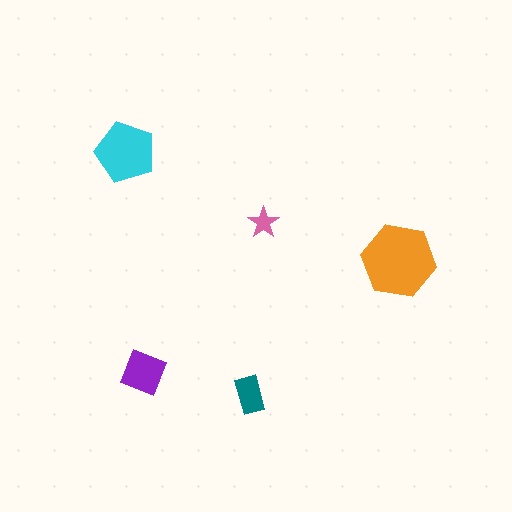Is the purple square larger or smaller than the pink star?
Larger.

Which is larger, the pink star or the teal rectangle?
The teal rectangle.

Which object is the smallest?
The pink star.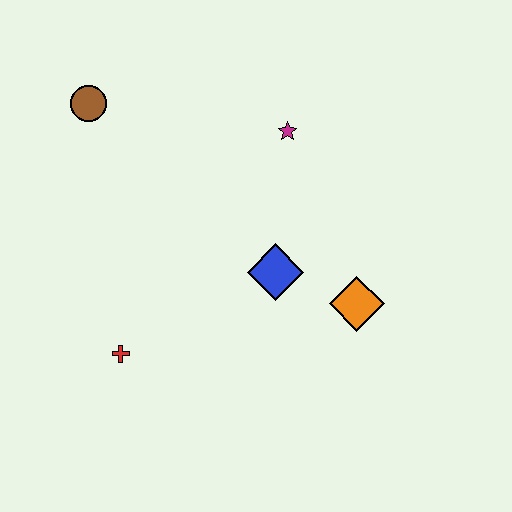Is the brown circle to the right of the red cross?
No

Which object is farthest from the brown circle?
The orange diamond is farthest from the brown circle.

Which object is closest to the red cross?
The blue diamond is closest to the red cross.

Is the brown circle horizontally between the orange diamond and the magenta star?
No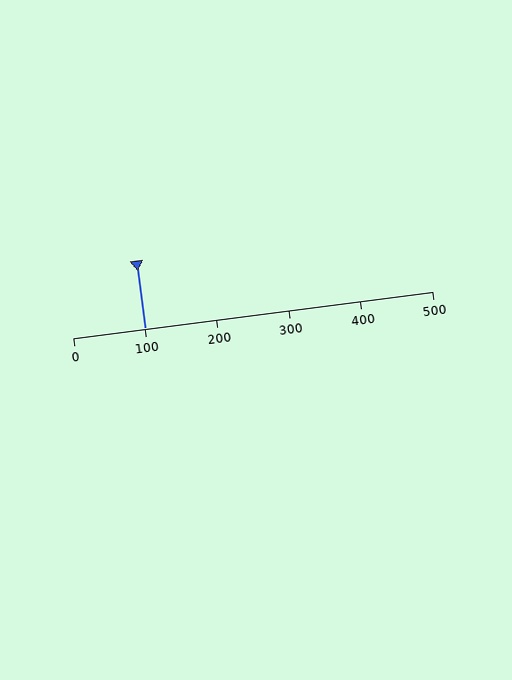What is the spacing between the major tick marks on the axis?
The major ticks are spaced 100 apart.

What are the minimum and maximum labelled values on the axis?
The axis runs from 0 to 500.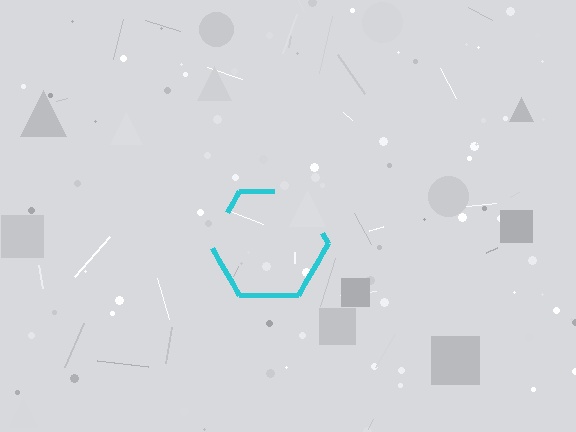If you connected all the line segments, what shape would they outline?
They would outline a hexagon.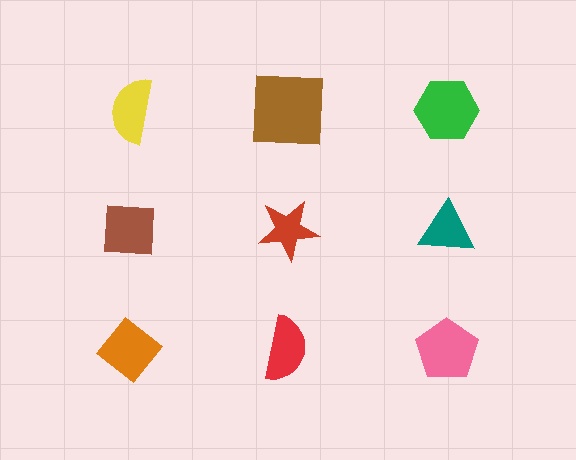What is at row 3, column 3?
A pink pentagon.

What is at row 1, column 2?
A brown square.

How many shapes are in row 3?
3 shapes.